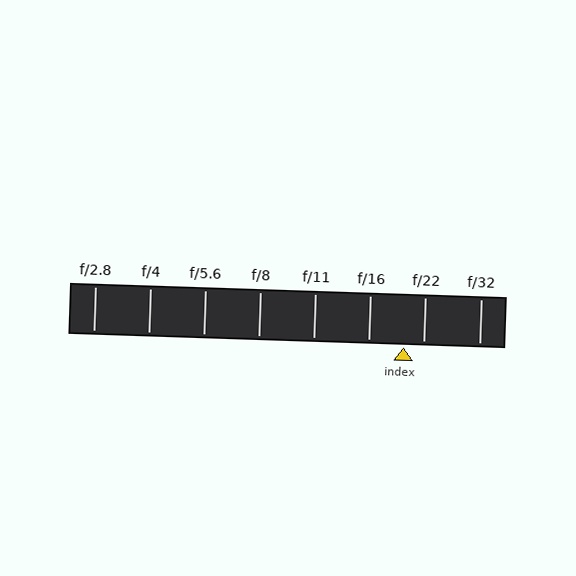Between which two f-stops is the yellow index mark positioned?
The index mark is between f/16 and f/22.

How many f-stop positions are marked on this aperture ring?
There are 8 f-stop positions marked.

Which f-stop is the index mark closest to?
The index mark is closest to f/22.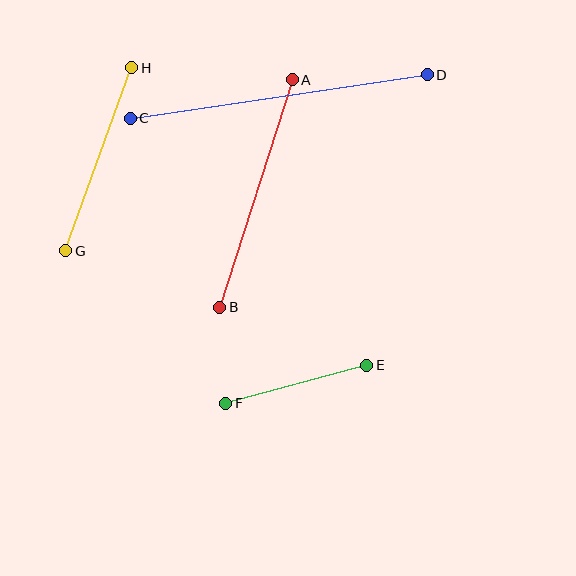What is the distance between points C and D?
The distance is approximately 300 pixels.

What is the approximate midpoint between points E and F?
The midpoint is at approximately (296, 384) pixels.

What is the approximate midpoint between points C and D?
The midpoint is at approximately (279, 97) pixels.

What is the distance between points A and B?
The distance is approximately 239 pixels.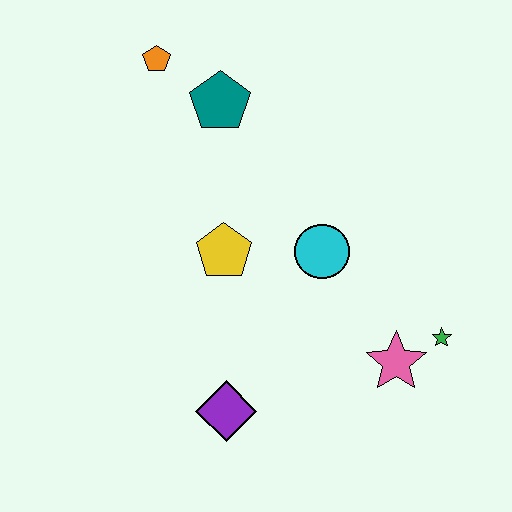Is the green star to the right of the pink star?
Yes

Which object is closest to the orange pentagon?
The teal pentagon is closest to the orange pentagon.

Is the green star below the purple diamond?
No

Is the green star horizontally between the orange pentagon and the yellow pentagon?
No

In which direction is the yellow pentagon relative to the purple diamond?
The yellow pentagon is above the purple diamond.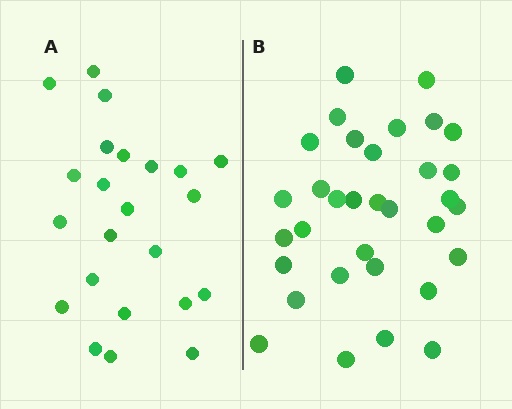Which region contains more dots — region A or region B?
Region B (the right region) has more dots.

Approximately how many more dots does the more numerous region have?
Region B has roughly 10 or so more dots than region A.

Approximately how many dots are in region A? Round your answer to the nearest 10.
About 20 dots. (The exact count is 23, which rounds to 20.)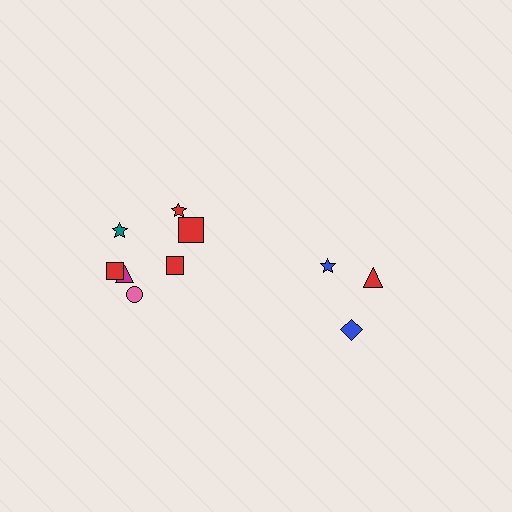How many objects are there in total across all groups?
There are 10 objects.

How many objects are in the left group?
There are 7 objects.